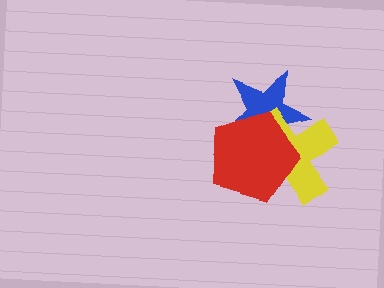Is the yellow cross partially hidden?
Yes, it is partially covered by another shape.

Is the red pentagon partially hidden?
No, no other shape covers it.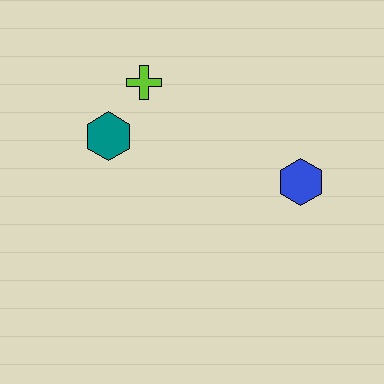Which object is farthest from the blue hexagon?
The teal hexagon is farthest from the blue hexagon.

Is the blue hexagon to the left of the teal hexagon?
No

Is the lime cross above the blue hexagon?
Yes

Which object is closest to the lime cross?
The teal hexagon is closest to the lime cross.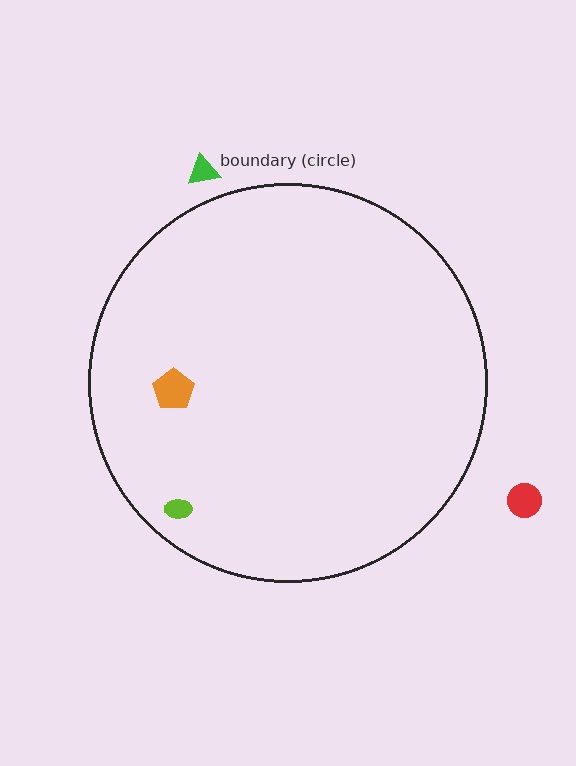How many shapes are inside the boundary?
2 inside, 2 outside.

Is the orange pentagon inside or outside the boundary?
Inside.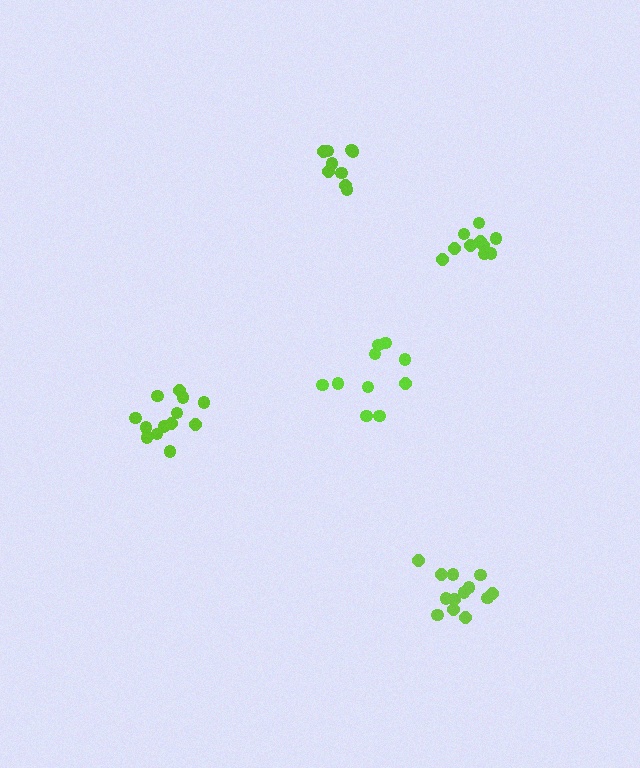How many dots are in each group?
Group 1: 10 dots, Group 2: 13 dots, Group 3: 9 dots, Group 4: 10 dots, Group 5: 13 dots (55 total).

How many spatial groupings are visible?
There are 5 spatial groupings.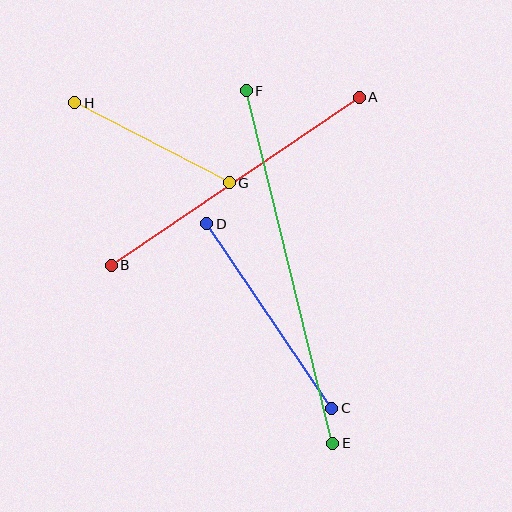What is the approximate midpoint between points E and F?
The midpoint is at approximately (290, 267) pixels.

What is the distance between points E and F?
The distance is approximately 363 pixels.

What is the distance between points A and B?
The distance is approximately 299 pixels.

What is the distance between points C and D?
The distance is approximately 223 pixels.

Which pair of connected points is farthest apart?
Points E and F are farthest apart.